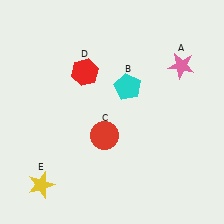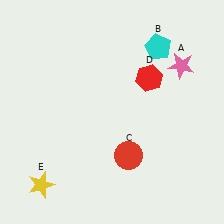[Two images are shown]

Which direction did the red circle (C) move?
The red circle (C) moved right.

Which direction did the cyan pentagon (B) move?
The cyan pentagon (B) moved up.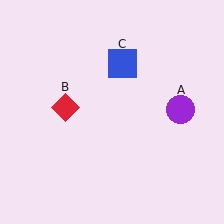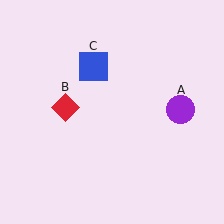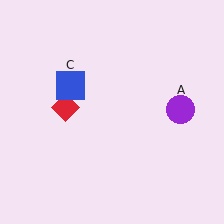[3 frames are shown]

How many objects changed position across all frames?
1 object changed position: blue square (object C).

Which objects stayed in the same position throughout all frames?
Purple circle (object A) and red diamond (object B) remained stationary.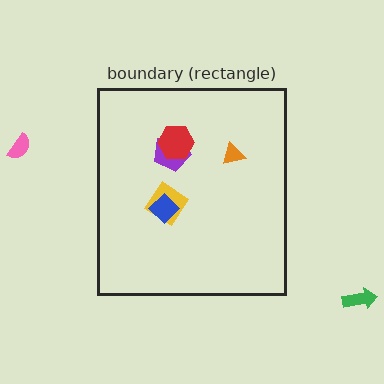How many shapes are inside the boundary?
5 inside, 2 outside.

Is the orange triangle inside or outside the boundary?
Inside.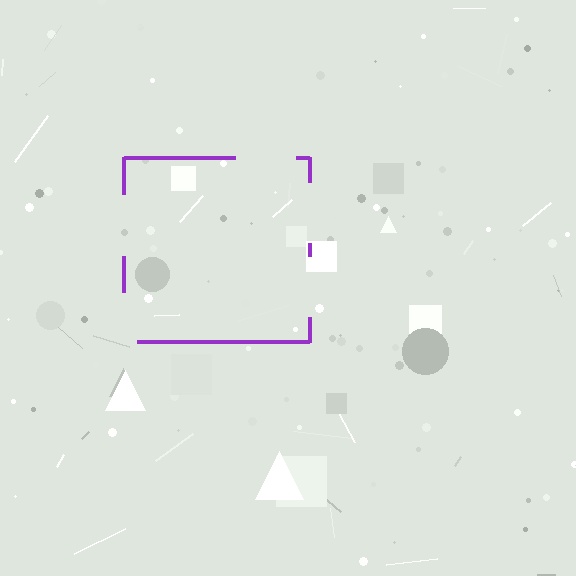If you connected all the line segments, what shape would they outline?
They would outline a square.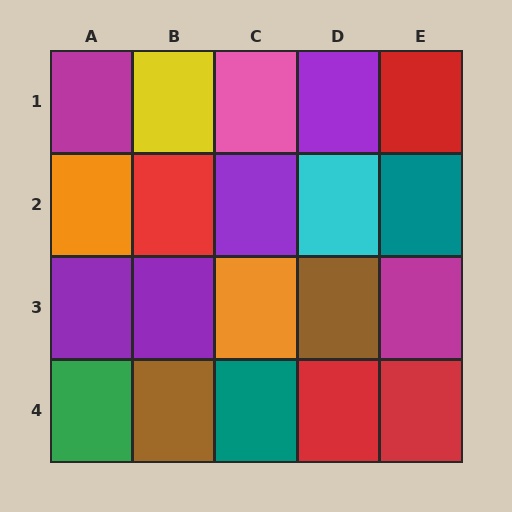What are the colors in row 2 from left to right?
Orange, red, purple, cyan, teal.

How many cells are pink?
1 cell is pink.